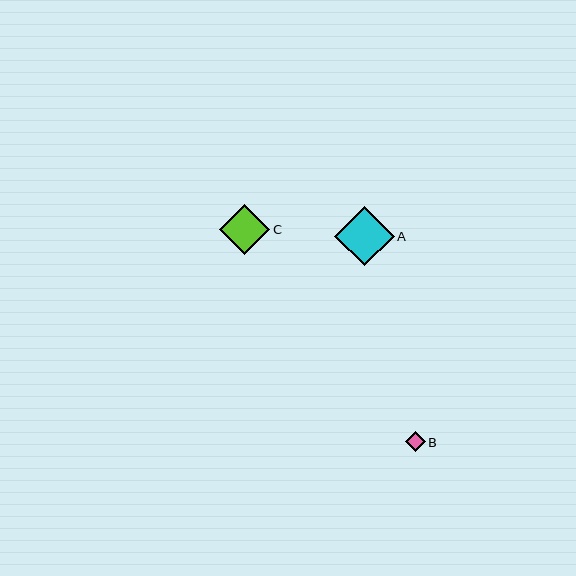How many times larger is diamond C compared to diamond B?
Diamond C is approximately 2.6 times the size of diamond B.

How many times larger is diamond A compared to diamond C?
Diamond A is approximately 1.2 times the size of diamond C.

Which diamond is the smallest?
Diamond B is the smallest with a size of approximately 20 pixels.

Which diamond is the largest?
Diamond A is the largest with a size of approximately 59 pixels.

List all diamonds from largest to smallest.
From largest to smallest: A, C, B.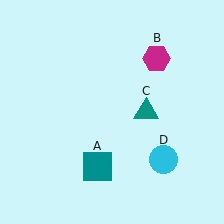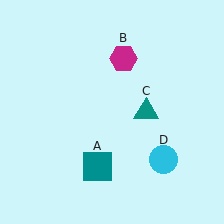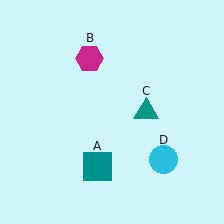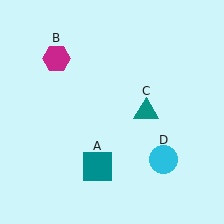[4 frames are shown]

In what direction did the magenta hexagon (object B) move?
The magenta hexagon (object B) moved left.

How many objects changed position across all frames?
1 object changed position: magenta hexagon (object B).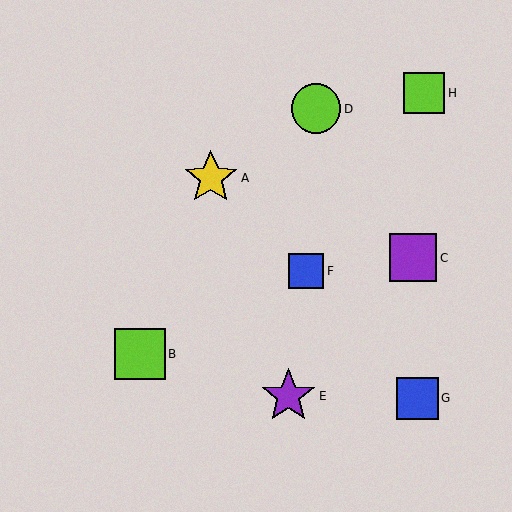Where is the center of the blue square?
The center of the blue square is at (306, 271).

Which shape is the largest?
The purple star (labeled E) is the largest.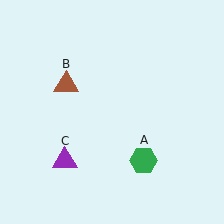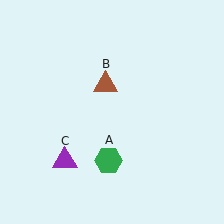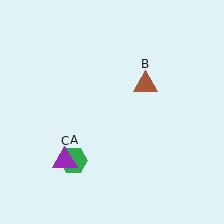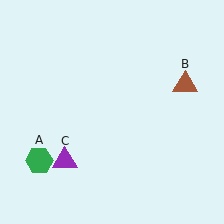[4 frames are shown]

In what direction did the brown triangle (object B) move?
The brown triangle (object B) moved right.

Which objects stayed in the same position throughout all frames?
Purple triangle (object C) remained stationary.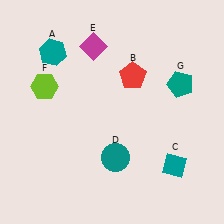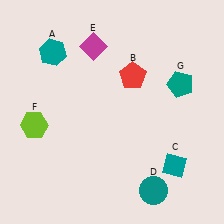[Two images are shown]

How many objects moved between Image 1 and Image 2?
2 objects moved between the two images.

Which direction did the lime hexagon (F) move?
The lime hexagon (F) moved down.